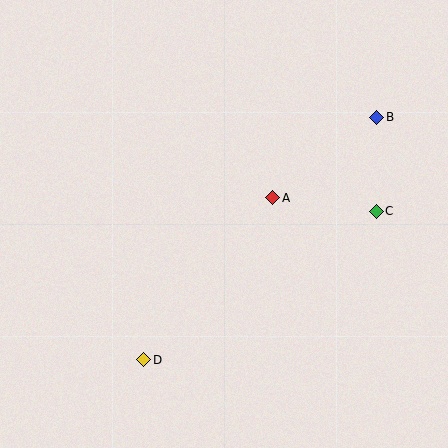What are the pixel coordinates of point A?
Point A is at (273, 198).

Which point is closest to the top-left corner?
Point A is closest to the top-left corner.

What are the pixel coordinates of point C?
Point C is at (376, 211).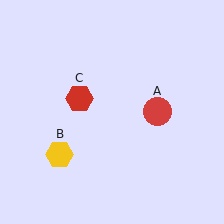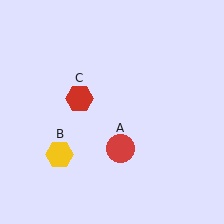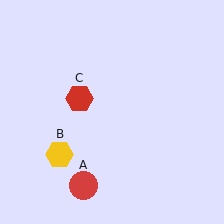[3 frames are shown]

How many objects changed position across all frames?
1 object changed position: red circle (object A).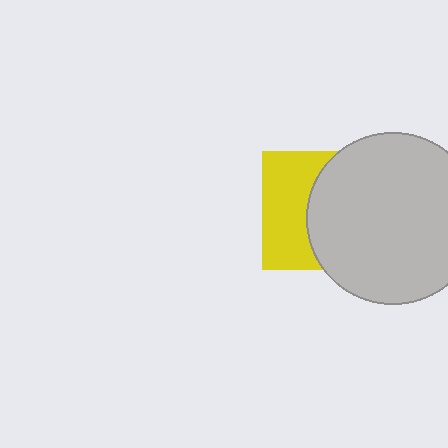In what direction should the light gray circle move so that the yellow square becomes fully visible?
The light gray circle should move right. That is the shortest direction to clear the overlap and leave the yellow square fully visible.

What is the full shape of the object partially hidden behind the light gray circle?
The partially hidden object is a yellow square.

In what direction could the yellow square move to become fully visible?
The yellow square could move left. That would shift it out from behind the light gray circle entirely.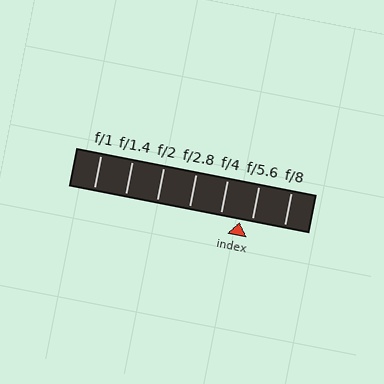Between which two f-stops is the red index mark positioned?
The index mark is between f/4 and f/5.6.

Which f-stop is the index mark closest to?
The index mark is closest to f/5.6.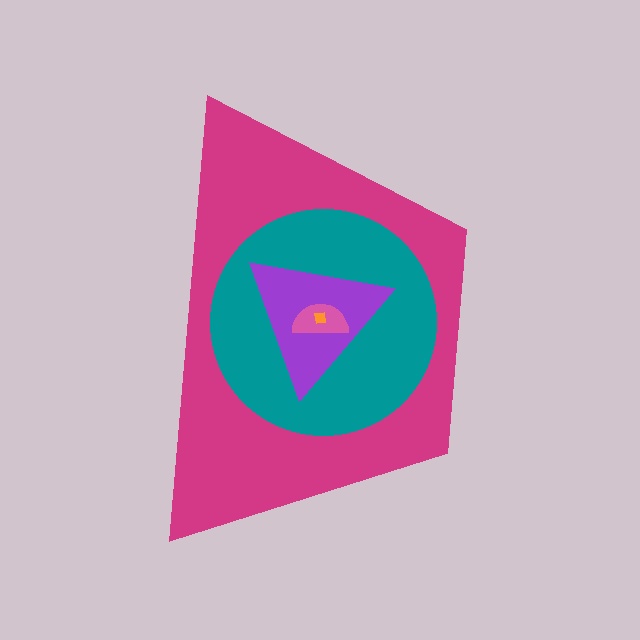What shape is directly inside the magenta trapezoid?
The teal circle.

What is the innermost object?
The orange square.